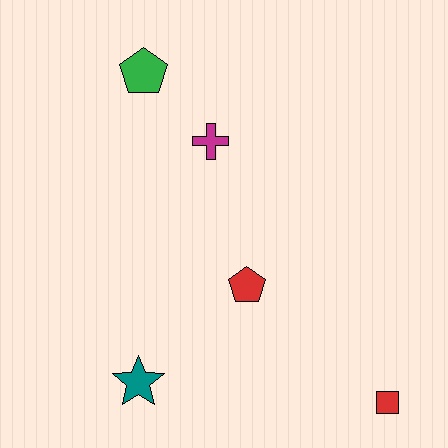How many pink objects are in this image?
There are no pink objects.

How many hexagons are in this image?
There are no hexagons.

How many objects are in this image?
There are 5 objects.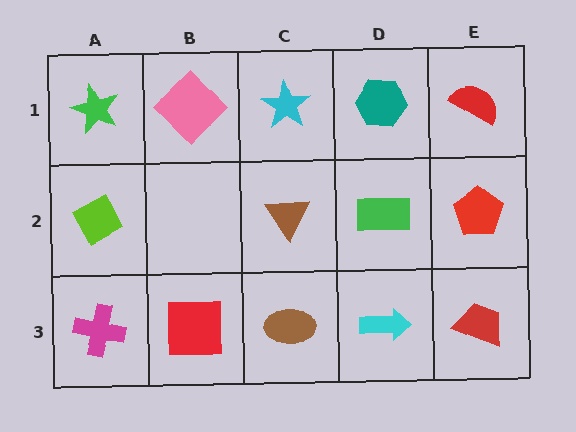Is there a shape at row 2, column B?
No, that cell is empty.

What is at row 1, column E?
A red semicircle.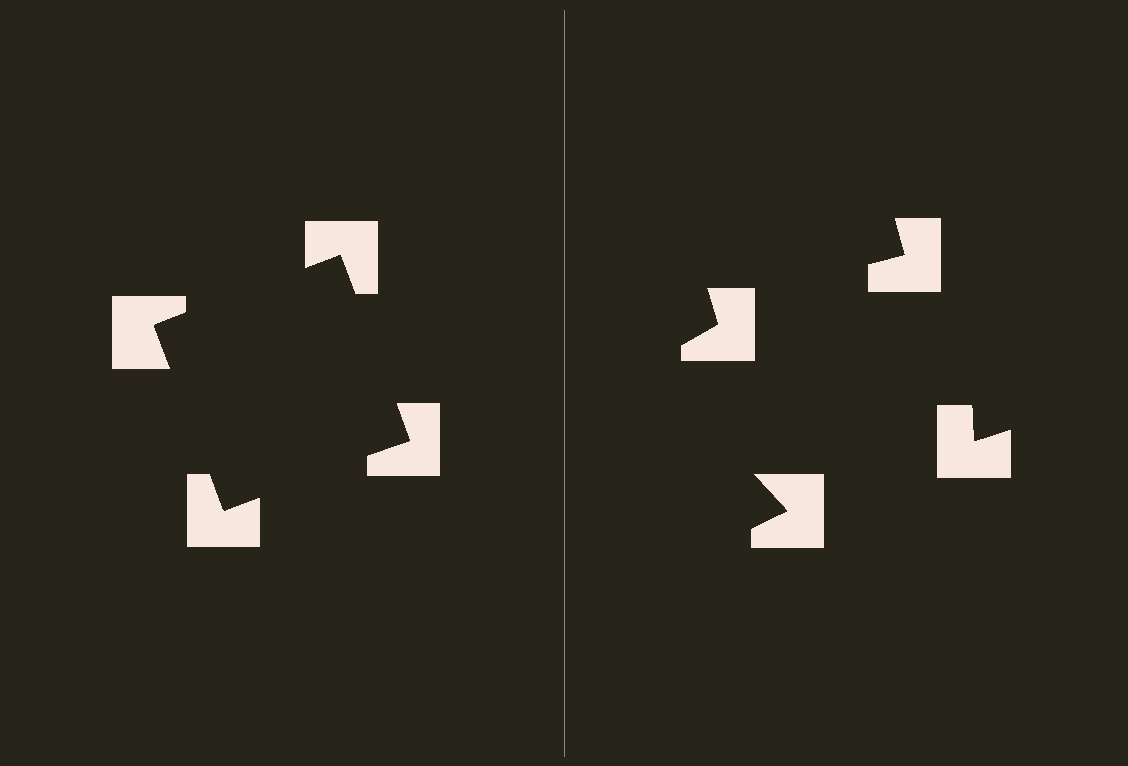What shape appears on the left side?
An illusory square.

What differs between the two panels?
The notched squares are positioned identically on both sides; only the wedge orientations differ. On the left they align to a square; on the right they are misaligned.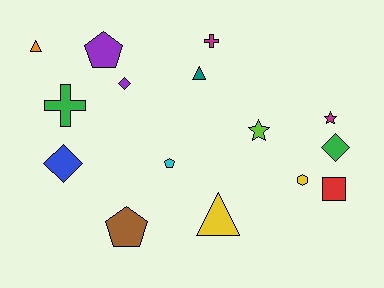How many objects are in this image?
There are 15 objects.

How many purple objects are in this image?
There are 2 purple objects.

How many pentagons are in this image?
There are 3 pentagons.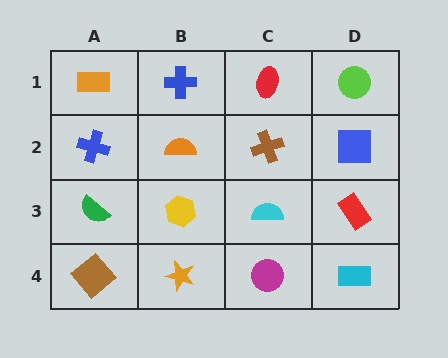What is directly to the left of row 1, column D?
A red ellipse.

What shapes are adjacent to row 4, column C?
A cyan semicircle (row 3, column C), an orange star (row 4, column B), a cyan rectangle (row 4, column D).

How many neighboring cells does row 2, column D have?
3.